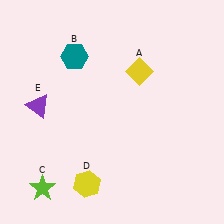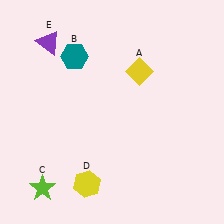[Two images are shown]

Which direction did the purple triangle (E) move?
The purple triangle (E) moved up.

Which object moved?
The purple triangle (E) moved up.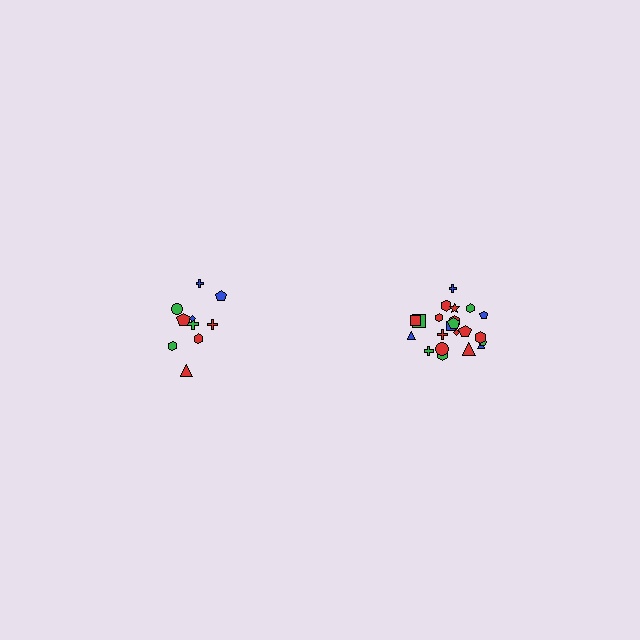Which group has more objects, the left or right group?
The right group.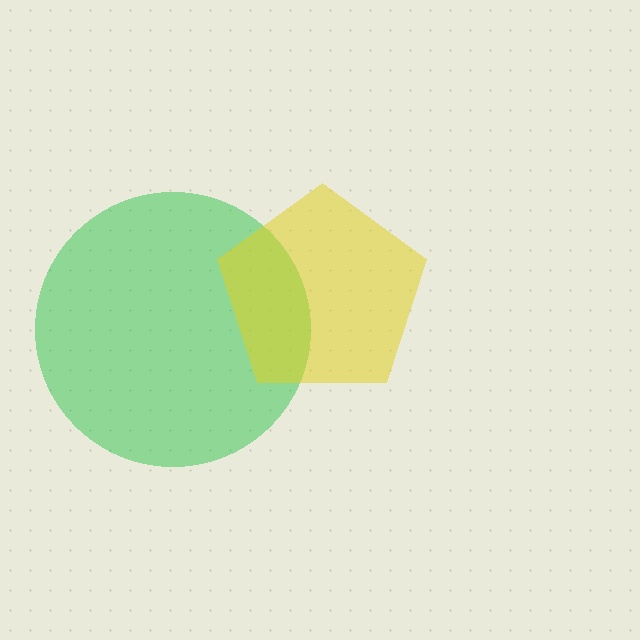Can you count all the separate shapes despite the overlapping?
Yes, there are 2 separate shapes.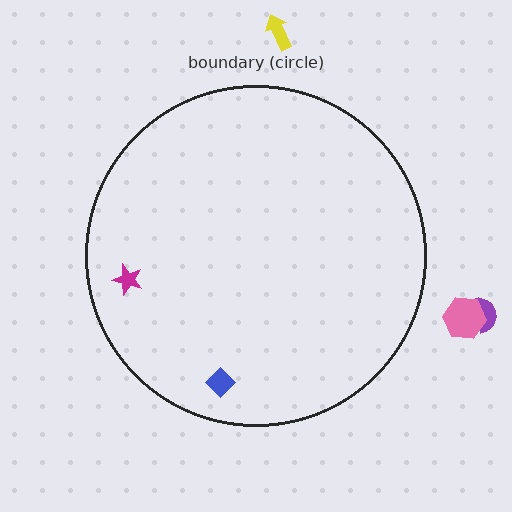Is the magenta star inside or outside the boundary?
Inside.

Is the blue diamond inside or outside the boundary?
Inside.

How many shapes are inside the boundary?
2 inside, 3 outside.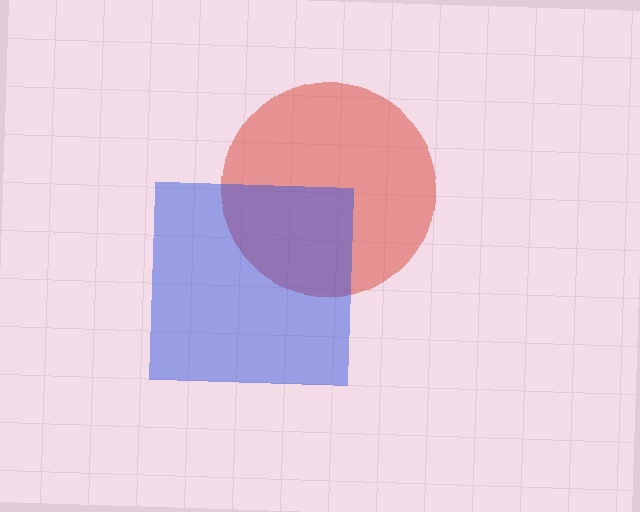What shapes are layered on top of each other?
The layered shapes are: a red circle, a blue square.